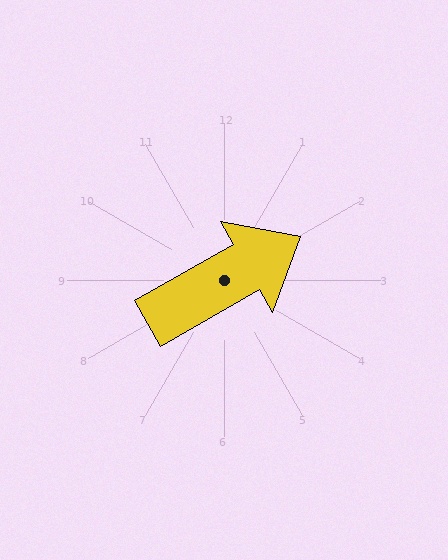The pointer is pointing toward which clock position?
Roughly 2 o'clock.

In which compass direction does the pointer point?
Northeast.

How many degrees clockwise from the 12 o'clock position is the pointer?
Approximately 60 degrees.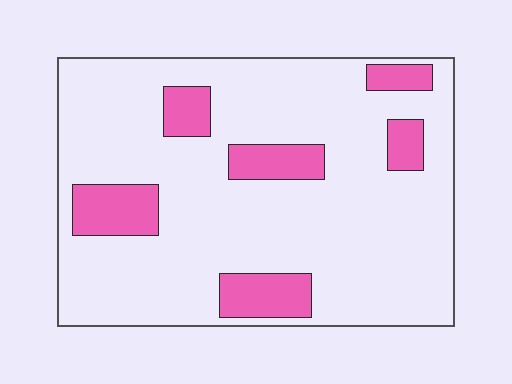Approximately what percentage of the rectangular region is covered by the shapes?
Approximately 15%.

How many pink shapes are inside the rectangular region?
6.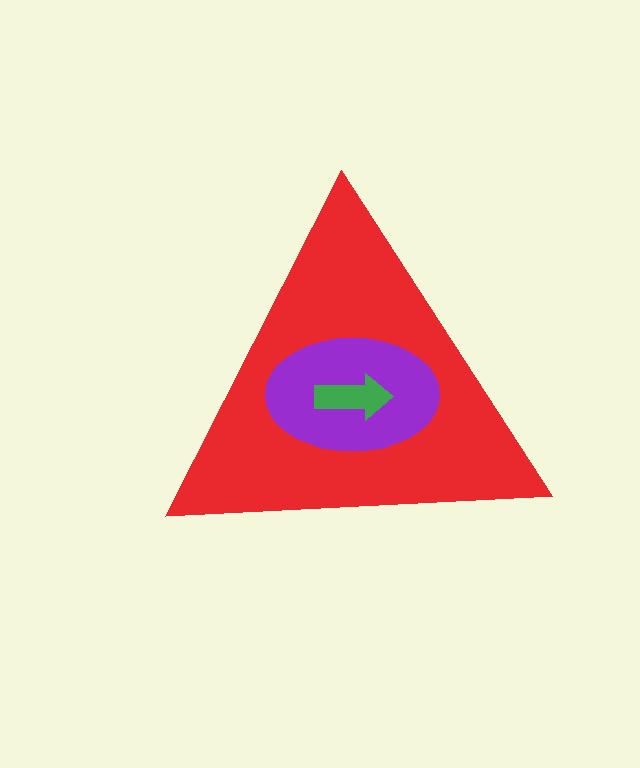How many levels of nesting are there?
3.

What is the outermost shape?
The red triangle.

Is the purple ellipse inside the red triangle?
Yes.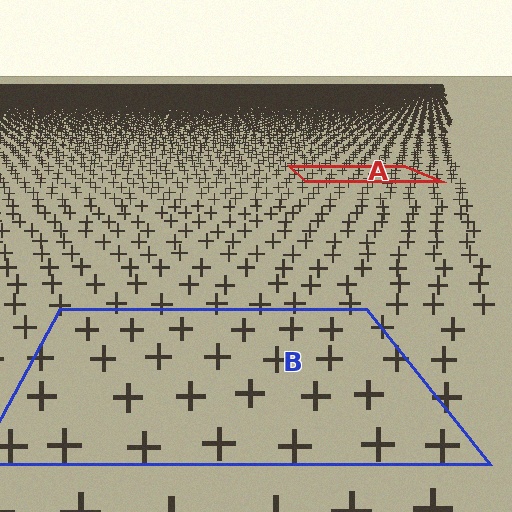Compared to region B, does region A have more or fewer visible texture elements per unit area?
Region A has more texture elements per unit area — they are packed more densely because it is farther away.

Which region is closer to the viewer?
Region B is closer. The texture elements there are larger and more spread out.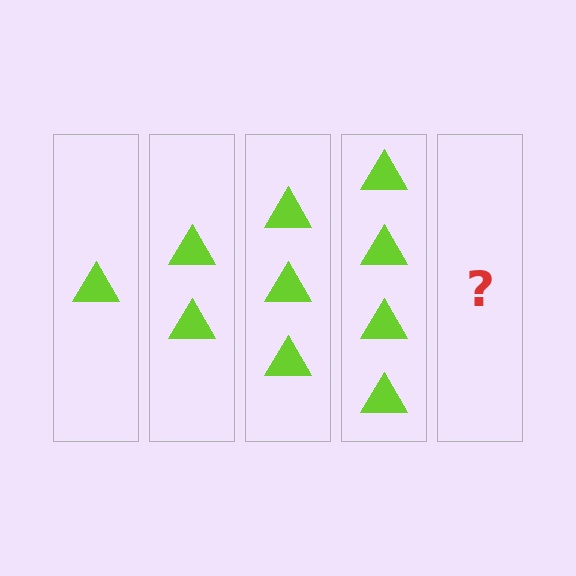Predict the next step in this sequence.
The next step is 5 triangles.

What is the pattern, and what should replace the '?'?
The pattern is that each step adds one more triangle. The '?' should be 5 triangles.